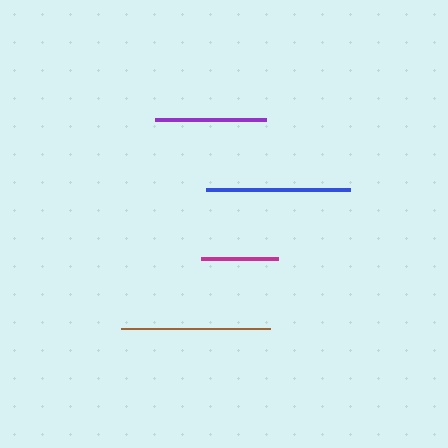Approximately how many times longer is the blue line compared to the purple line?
The blue line is approximately 1.3 times the length of the purple line.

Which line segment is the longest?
The brown line is the longest at approximately 149 pixels.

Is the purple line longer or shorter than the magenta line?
The purple line is longer than the magenta line.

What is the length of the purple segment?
The purple segment is approximately 111 pixels long.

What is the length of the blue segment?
The blue segment is approximately 145 pixels long.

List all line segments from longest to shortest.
From longest to shortest: brown, blue, purple, magenta.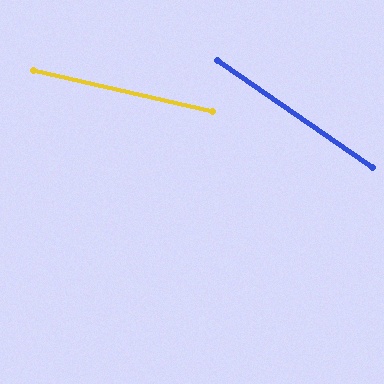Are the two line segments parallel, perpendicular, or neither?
Neither parallel nor perpendicular — they differ by about 22°.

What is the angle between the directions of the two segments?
Approximately 22 degrees.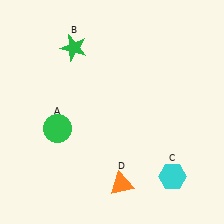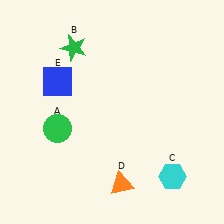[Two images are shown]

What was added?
A blue square (E) was added in Image 2.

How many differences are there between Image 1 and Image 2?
There is 1 difference between the two images.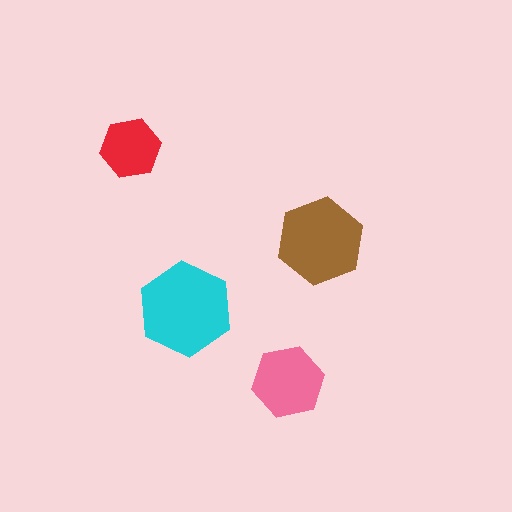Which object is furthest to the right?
The brown hexagon is rightmost.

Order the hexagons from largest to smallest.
the cyan one, the brown one, the pink one, the red one.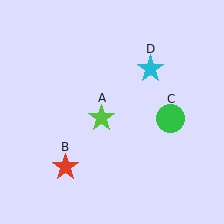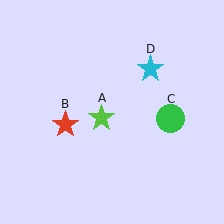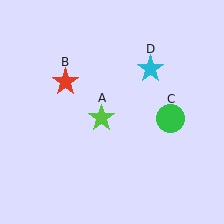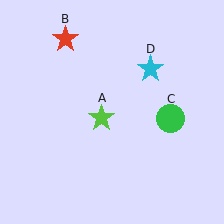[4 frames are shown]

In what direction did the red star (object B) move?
The red star (object B) moved up.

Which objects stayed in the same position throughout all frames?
Lime star (object A) and green circle (object C) and cyan star (object D) remained stationary.